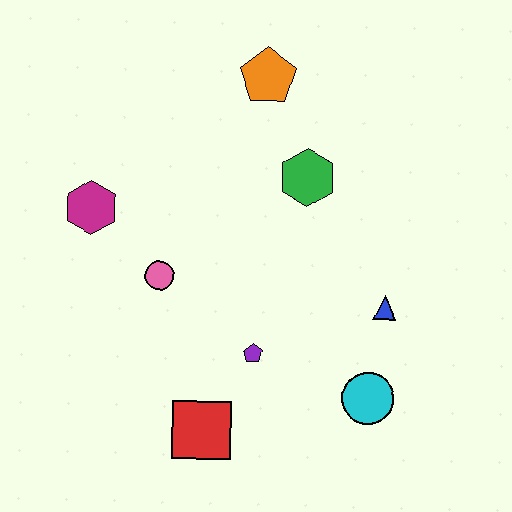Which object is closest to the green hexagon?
The orange pentagon is closest to the green hexagon.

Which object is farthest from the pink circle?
The cyan circle is farthest from the pink circle.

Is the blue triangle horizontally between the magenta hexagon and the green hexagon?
No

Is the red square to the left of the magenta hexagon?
No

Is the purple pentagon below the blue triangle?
Yes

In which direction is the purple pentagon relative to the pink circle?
The purple pentagon is to the right of the pink circle.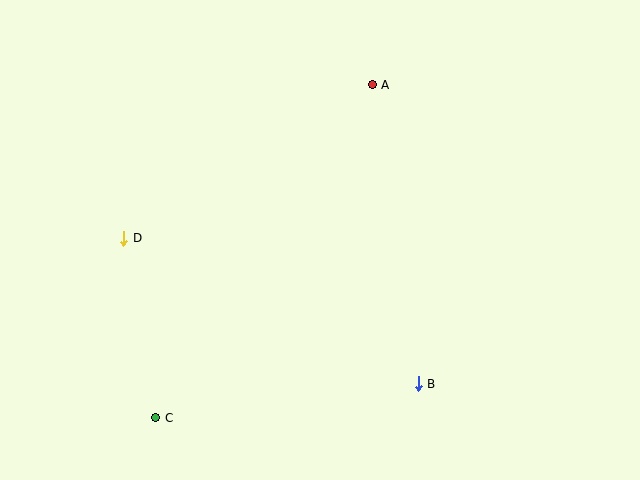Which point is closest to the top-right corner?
Point A is closest to the top-right corner.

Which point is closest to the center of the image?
Point A at (372, 85) is closest to the center.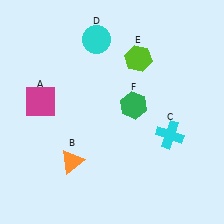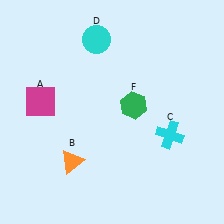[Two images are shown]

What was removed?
The lime hexagon (E) was removed in Image 2.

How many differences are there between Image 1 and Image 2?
There is 1 difference between the two images.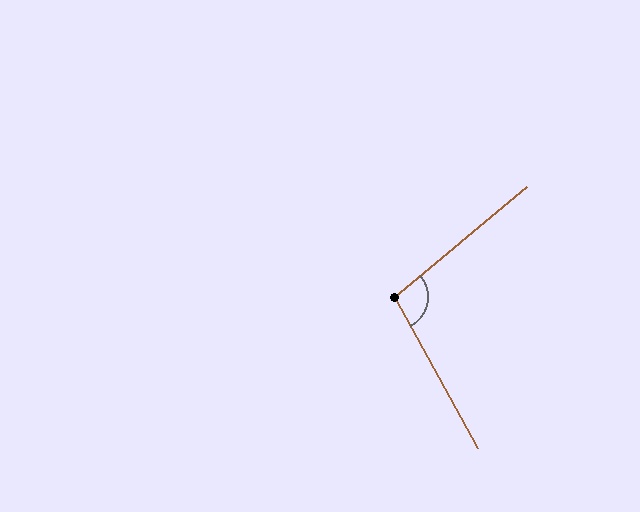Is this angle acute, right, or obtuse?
It is obtuse.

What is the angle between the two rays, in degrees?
Approximately 102 degrees.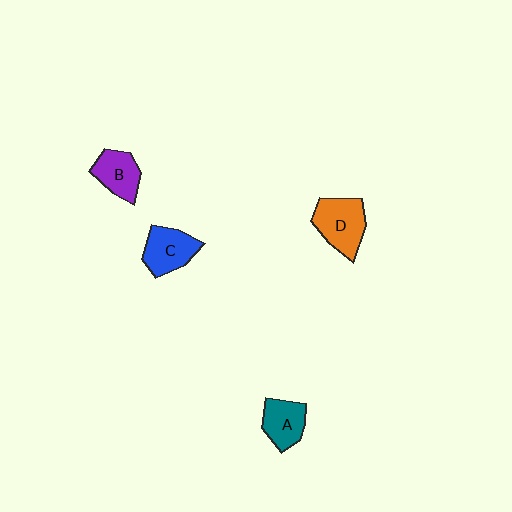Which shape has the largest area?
Shape D (orange).